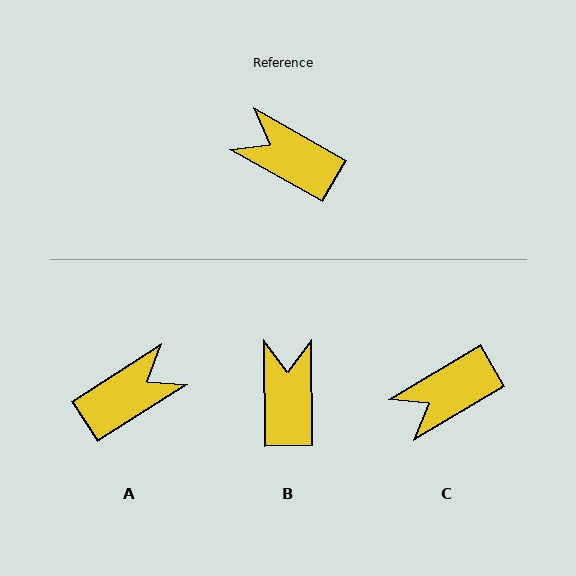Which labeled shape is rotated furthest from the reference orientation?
A, about 118 degrees away.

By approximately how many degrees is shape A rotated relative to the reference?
Approximately 118 degrees clockwise.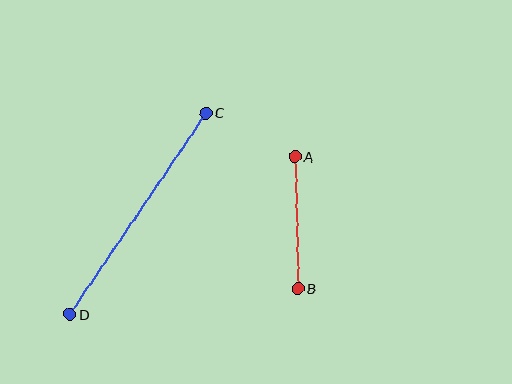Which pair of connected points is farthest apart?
Points C and D are farthest apart.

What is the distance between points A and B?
The distance is approximately 132 pixels.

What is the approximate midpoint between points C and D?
The midpoint is at approximately (138, 214) pixels.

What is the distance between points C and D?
The distance is approximately 243 pixels.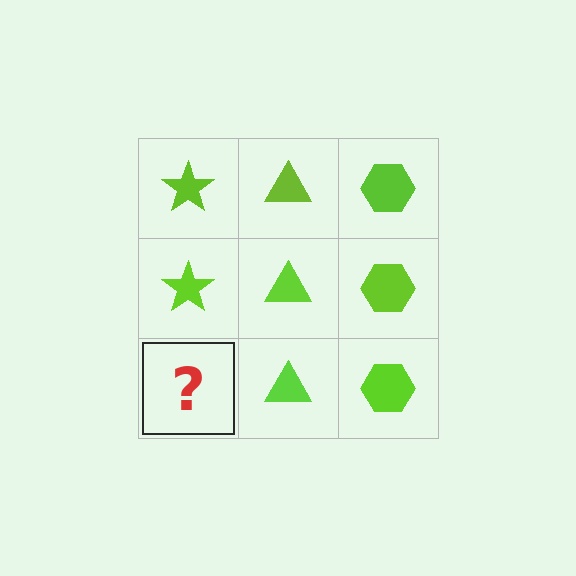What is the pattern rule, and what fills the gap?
The rule is that each column has a consistent shape. The gap should be filled with a lime star.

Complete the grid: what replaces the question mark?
The question mark should be replaced with a lime star.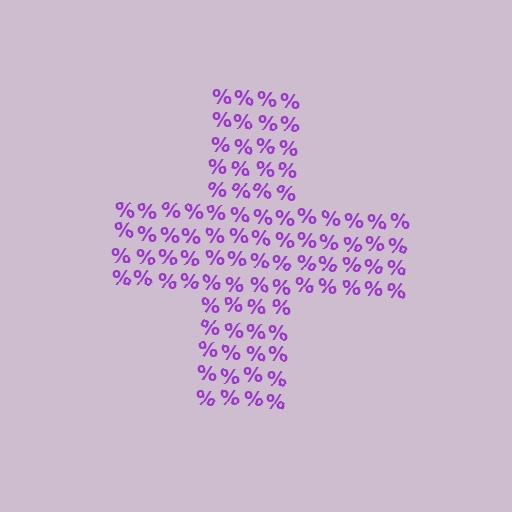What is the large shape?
The large shape is a cross.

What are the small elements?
The small elements are percent signs.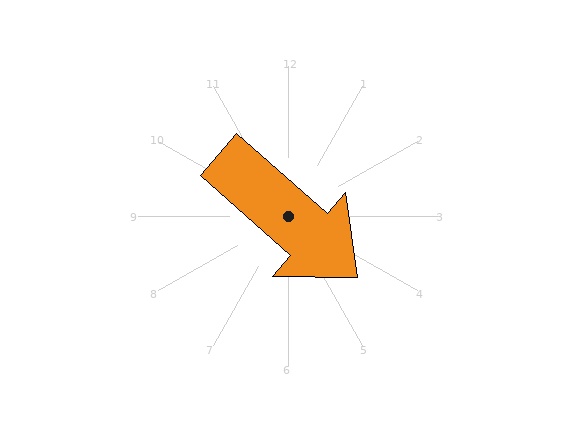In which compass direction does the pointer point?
Southeast.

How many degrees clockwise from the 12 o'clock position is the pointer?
Approximately 131 degrees.